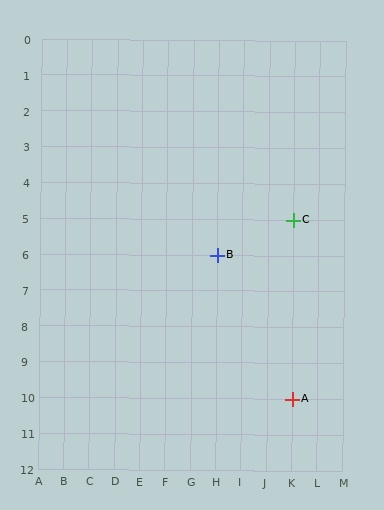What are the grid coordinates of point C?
Point C is at grid coordinates (K, 5).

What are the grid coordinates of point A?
Point A is at grid coordinates (K, 10).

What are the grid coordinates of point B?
Point B is at grid coordinates (H, 6).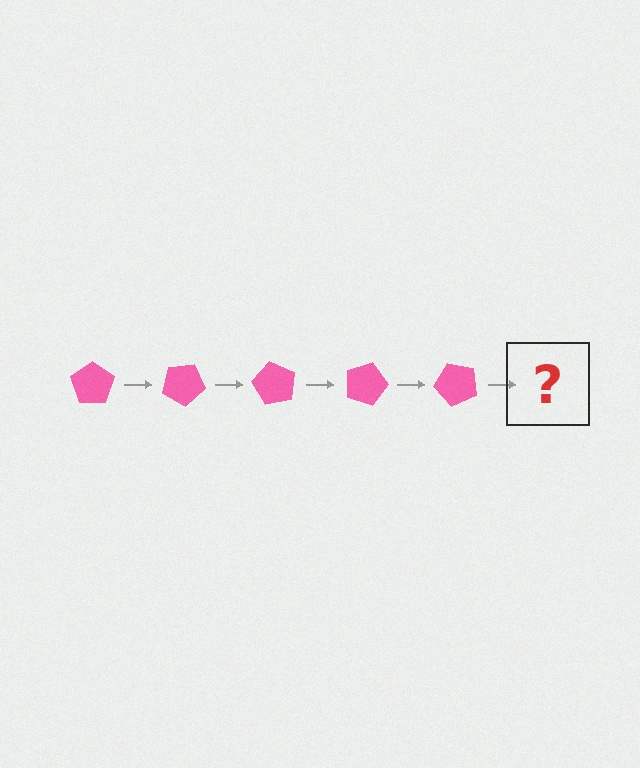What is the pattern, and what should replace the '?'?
The pattern is that the pentagon rotates 30 degrees each step. The '?' should be a pink pentagon rotated 150 degrees.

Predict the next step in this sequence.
The next step is a pink pentagon rotated 150 degrees.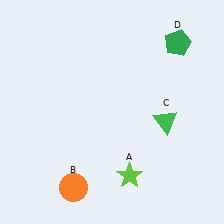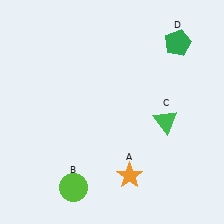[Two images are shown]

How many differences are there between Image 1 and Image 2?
There are 2 differences between the two images.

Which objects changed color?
A changed from lime to orange. B changed from orange to lime.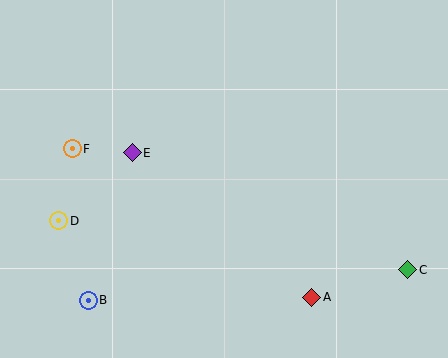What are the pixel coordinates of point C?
Point C is at (408, 270).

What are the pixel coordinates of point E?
Point E is at (132, 153).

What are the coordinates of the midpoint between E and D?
The midpoint between E and D is at (96, 187).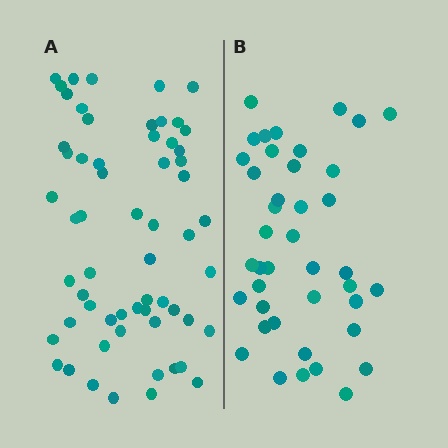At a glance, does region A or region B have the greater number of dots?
Region A (the left region) has more dots.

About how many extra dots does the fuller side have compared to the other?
Region A has approximately 20 more dots than region B.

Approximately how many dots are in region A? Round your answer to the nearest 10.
About 60 dots.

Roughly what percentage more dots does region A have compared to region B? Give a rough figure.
About 45% more.